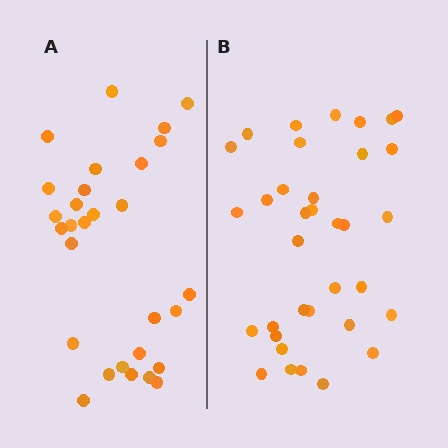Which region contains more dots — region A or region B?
Region B (the right region) has more dots.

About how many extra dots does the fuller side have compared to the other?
Region B has about 6 more dots than region A.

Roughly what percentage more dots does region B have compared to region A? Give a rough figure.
About 20% more.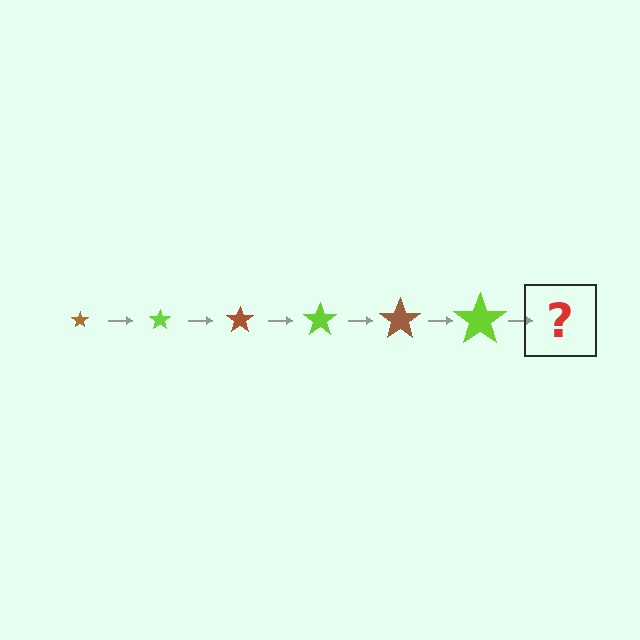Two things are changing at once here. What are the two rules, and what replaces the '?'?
The two rules are that the star grows larger each step and the color cycles through brown and lime. The '?' should be a brown star, larger than the previous one.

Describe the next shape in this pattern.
It should be a brown star, larger than the previous one.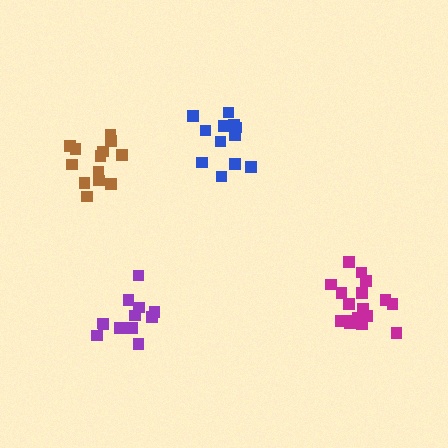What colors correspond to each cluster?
The clusters are colored: brown, purple, magenta, blue.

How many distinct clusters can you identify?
There are 4 distinct clusters.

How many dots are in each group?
Group 1: 13 dots, Group 2: 12 dots, Group 3: 17 dots, Group 4: 13 dots (55 total).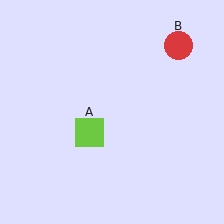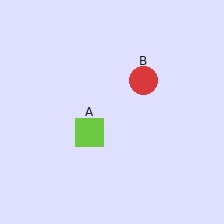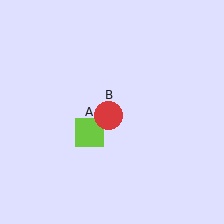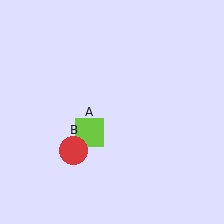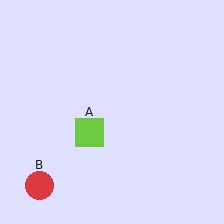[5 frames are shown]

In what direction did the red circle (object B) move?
The red circle (object B) moved down and to the left.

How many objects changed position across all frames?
1 object changed position: red circle (object B).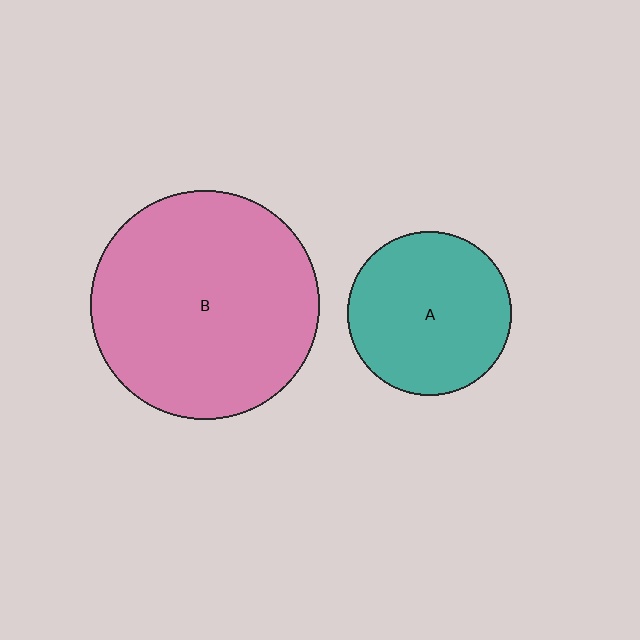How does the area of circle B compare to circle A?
Approximately 1.9 times.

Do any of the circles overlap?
No, none of the circles overlap.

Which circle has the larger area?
Circle B (pink).